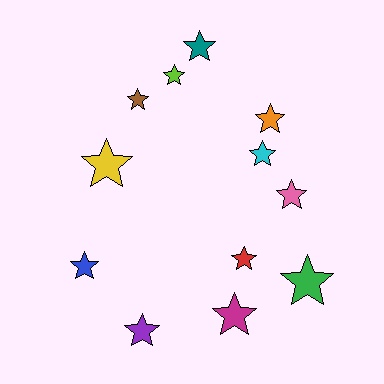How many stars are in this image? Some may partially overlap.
There are 12 stars.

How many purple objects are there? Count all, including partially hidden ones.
There is 1 purple object.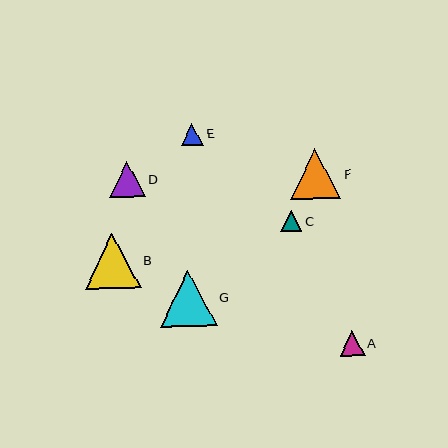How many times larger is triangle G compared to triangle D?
Triangle G is approximately 1.6 times the size of triangle D.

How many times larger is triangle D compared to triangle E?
Triangle D is approximately 1.6 times the size of triangle E.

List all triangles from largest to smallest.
From largest to smallest: G, B, F, D, A, E, C.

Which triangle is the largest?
Triangle G is the largest with a size of approximately 57 pixels.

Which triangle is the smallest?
Triangle C is the smallest with a size of approximately 21 pixels.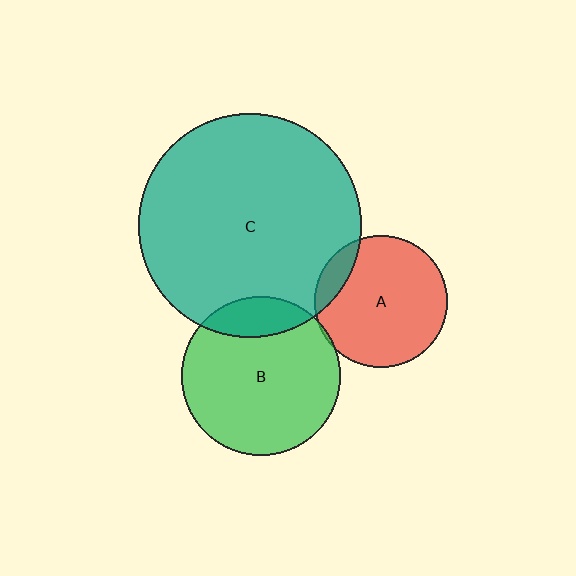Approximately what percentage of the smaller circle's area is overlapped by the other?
Approximately 5%.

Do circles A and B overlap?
Yes.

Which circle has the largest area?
Circle C (teal).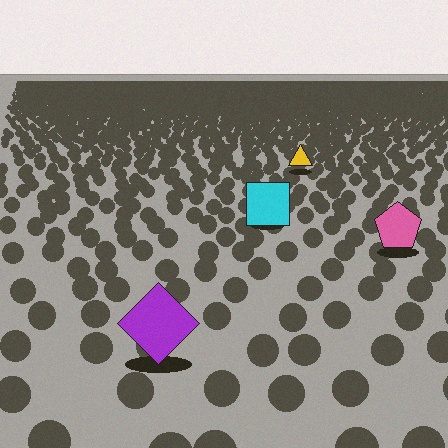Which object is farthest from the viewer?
The yellow triangle is farthest from the viewer. It appears smaller and the ground texture around it is denser.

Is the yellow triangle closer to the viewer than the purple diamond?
No. The purple diamond is closer — you can tell from the texture gradient: the ground texture is coarser near it.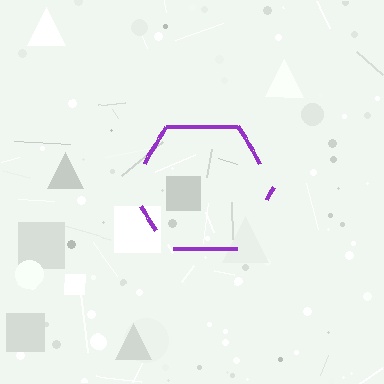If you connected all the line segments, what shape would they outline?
They would outline a hexagon.